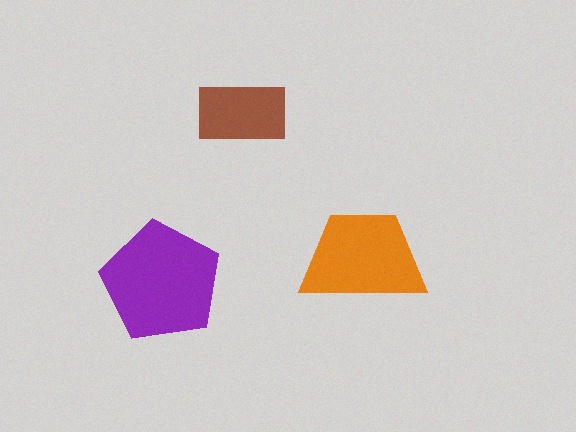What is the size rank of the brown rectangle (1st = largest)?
3rd.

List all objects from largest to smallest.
The purple pentagon, the orange trapezoid, the brown rectangle.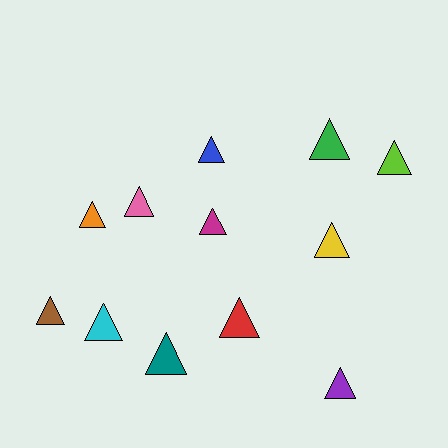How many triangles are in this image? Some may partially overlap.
There are 12 triangles.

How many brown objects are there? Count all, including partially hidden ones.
There is 1 brown object.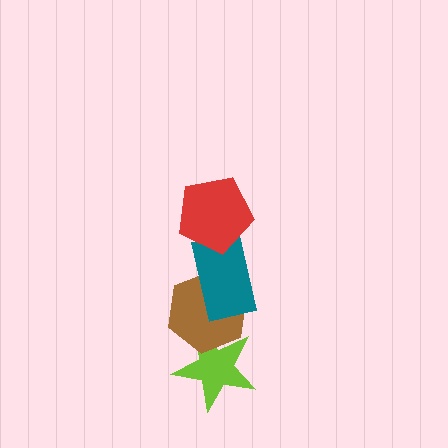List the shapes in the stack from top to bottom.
From top to bottom: the red pentagon, the teal rectangle, the brown hexagon, the lime star.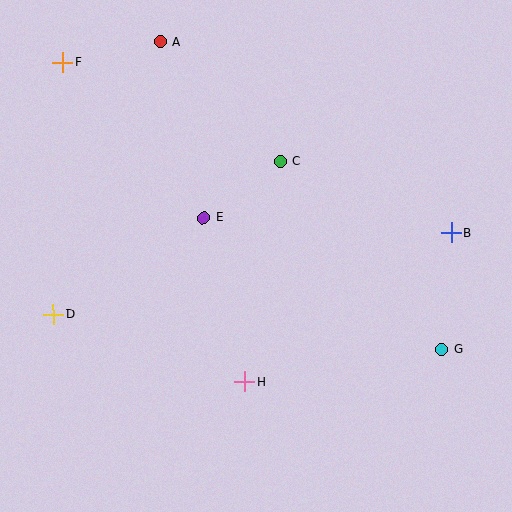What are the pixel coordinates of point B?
Point B is at (451, 233).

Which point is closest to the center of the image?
Point E at (203, 218) is closest to the center.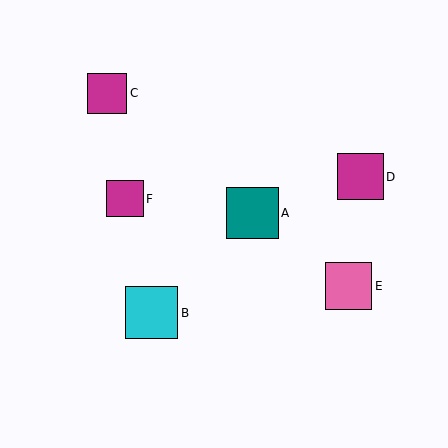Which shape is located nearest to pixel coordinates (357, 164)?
The magenta square (labeled D) at (360, 177) is nearest to that location.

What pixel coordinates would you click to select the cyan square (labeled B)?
Click at (152, 313) to select the cyan square B.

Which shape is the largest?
The cyan square (labeled B) is the largest.